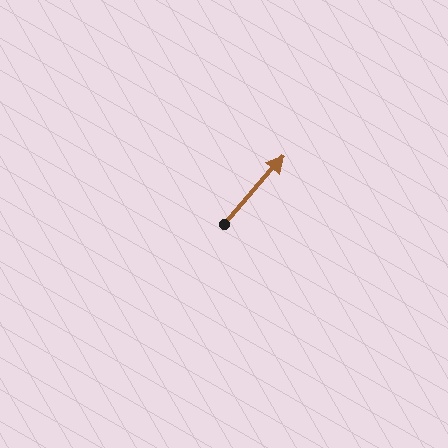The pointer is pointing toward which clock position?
Roughly 1 o'clock.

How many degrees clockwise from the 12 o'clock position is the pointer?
Approximately 41 degrees.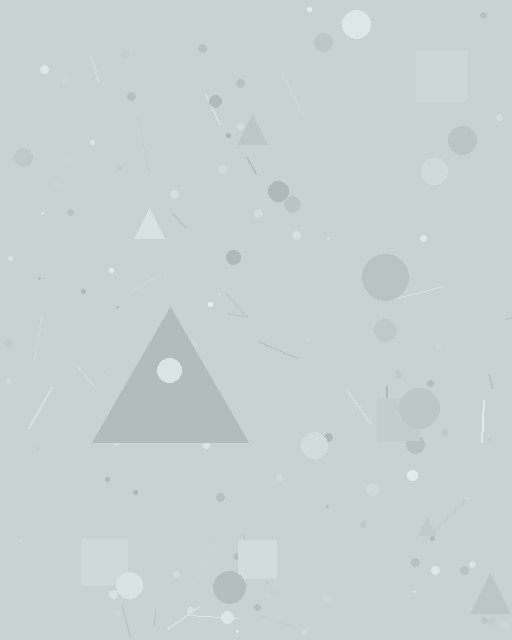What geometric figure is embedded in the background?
A triangle is embedded in the background.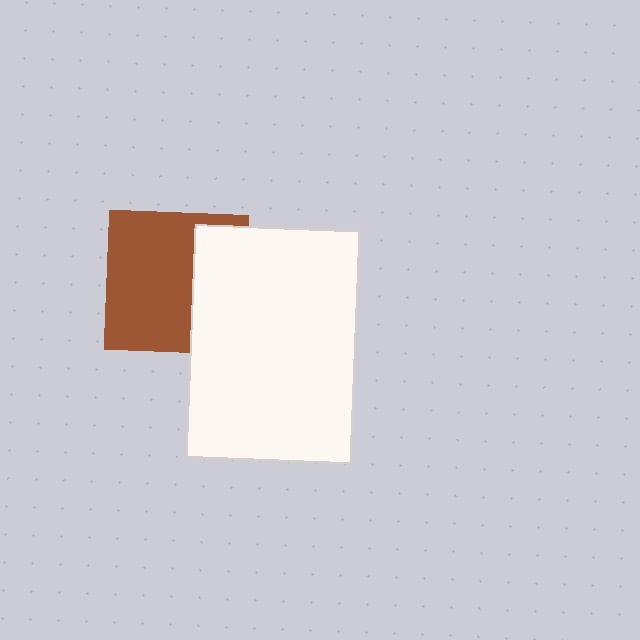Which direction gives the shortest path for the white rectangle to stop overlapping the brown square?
Moving right gives the shortest separation.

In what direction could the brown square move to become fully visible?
The brown square could move left. That would shift it out from behind the white rectangle entirely.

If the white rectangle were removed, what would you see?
You would see the complete brown square.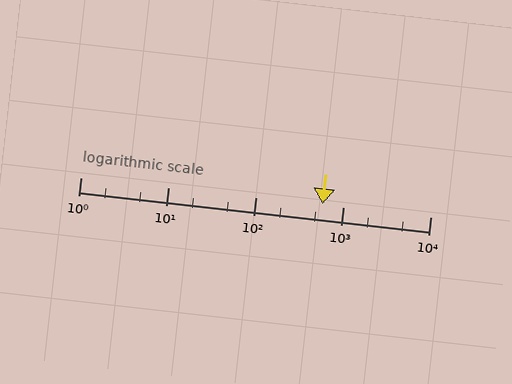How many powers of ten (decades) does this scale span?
The scale spans 4 decades, from 1 to 10000.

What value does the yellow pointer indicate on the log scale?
The pointer indicates approximately 580.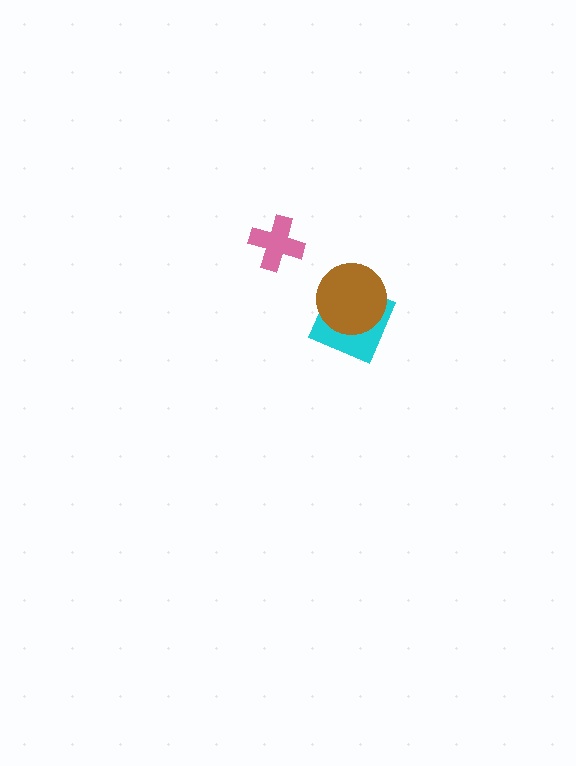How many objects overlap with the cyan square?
1 object overlaps with the cyan square.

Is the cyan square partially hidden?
Yes, it is partially covered by another shape.